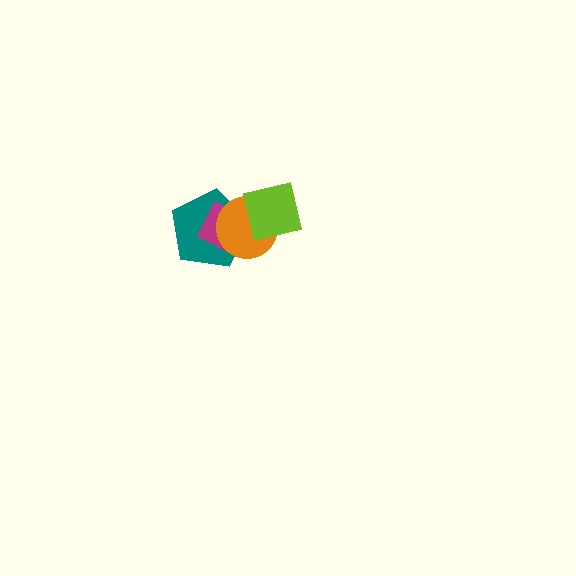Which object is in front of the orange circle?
The lime square is in front of the orange circle.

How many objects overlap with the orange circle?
3 objects overlap with the orange circle.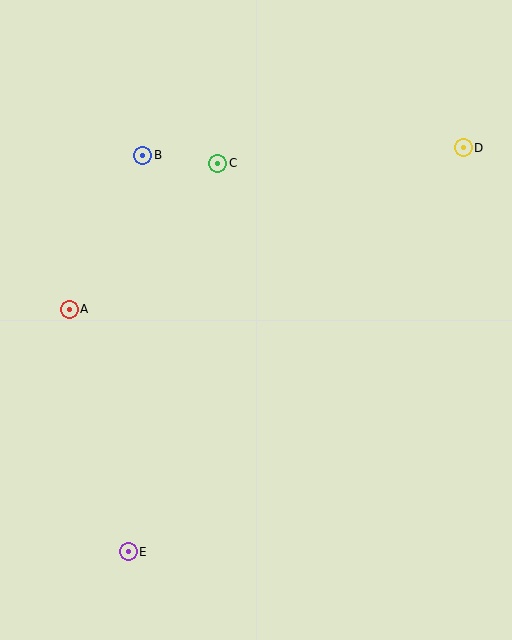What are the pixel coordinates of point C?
Point C is at (218, 163).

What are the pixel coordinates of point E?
Point E is at (128, 552).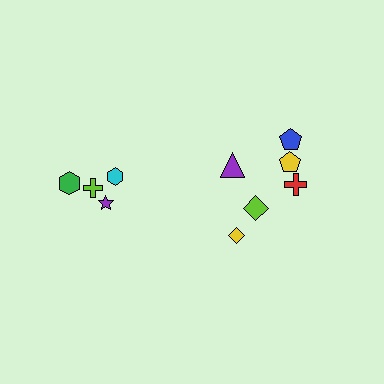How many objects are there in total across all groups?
There are 10 objects.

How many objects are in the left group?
There are 4 objects.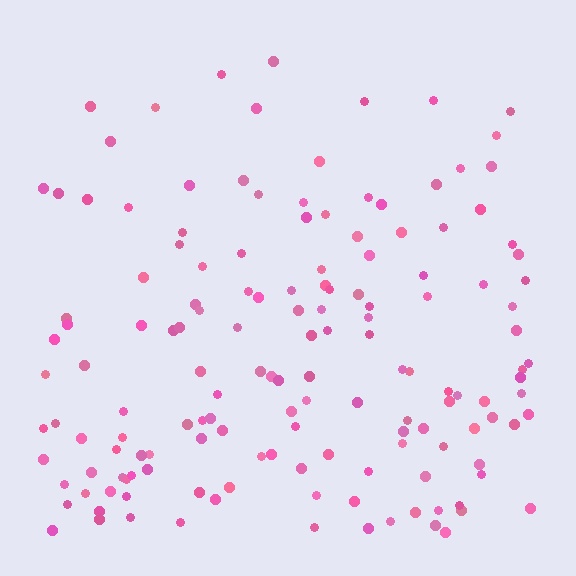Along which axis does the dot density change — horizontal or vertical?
Vertical.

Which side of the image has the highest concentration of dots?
The bottom.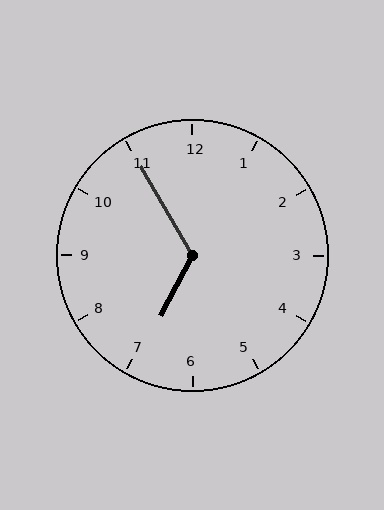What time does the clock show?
6:55.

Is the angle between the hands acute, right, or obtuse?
It is obtuse.